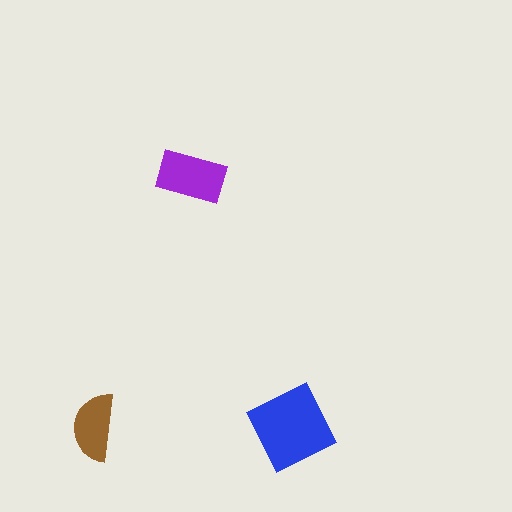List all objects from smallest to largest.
The brown semicircle, the purple rectangle, the blue square.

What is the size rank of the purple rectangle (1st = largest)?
2nd.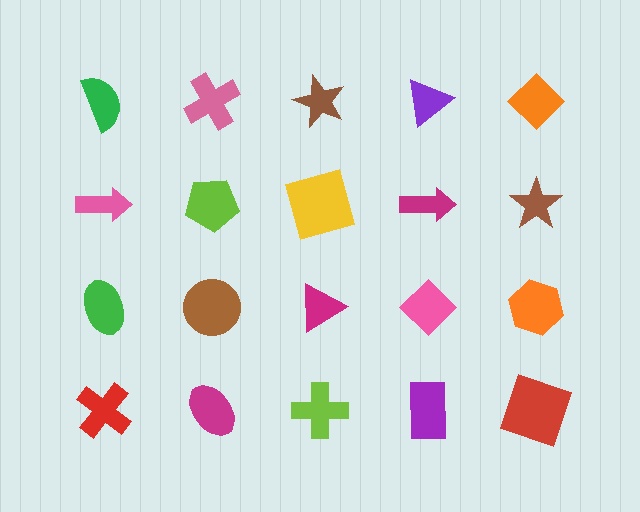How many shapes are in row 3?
5 shapes.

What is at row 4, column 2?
A magenta ellipse.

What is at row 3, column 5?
An orange hexagon.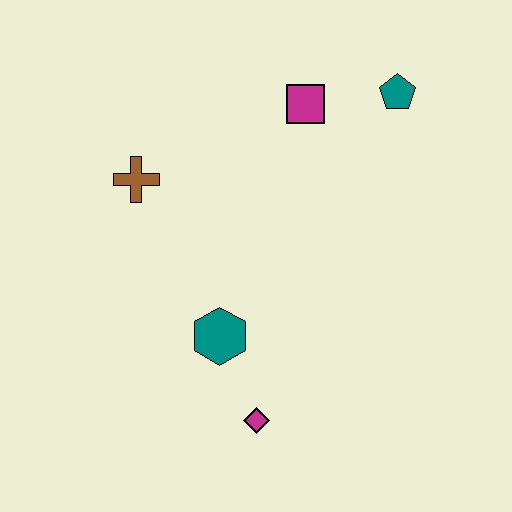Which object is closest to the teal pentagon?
The magenta square is closest to the teal pentagon.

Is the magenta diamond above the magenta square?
No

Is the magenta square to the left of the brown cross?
No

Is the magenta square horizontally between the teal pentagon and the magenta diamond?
Yes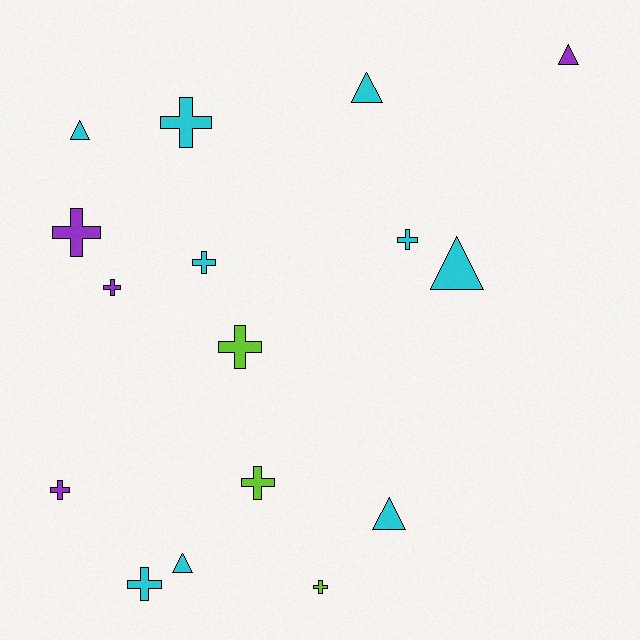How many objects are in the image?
There are 16 objects.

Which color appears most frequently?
Cyan, with 9 objects.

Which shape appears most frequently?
Cross, with 10 objects.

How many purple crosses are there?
There are 3 purple crosses.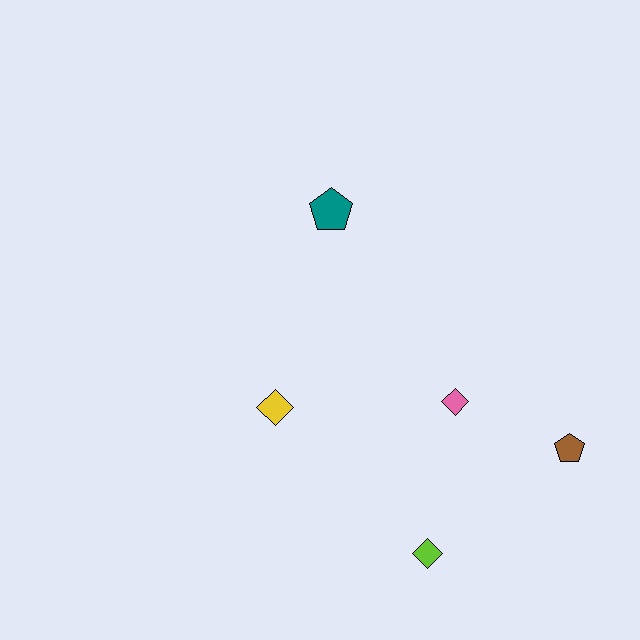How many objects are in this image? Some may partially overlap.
There are 5 objects.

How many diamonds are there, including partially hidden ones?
There are 3 diamonds.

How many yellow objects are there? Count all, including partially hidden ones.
There is 1 yellow object.